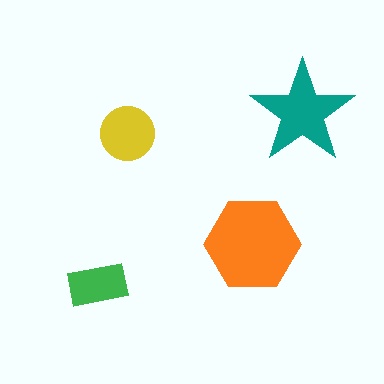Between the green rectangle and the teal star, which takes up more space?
The teal star.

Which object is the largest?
The orange hexagon.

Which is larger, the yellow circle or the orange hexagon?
The orange hexagon.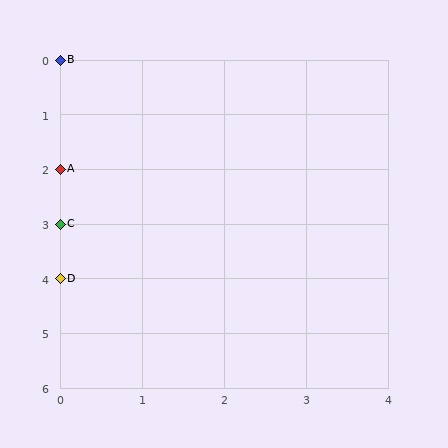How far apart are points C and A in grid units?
Points C and A are 1 row apart.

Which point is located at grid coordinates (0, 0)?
Point B is at (0, 0).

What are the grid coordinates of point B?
Point B is at grid coordinates (0, 0).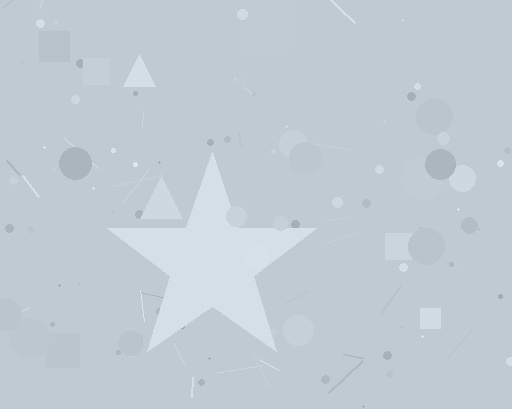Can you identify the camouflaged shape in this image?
The camouflaged shape is a star.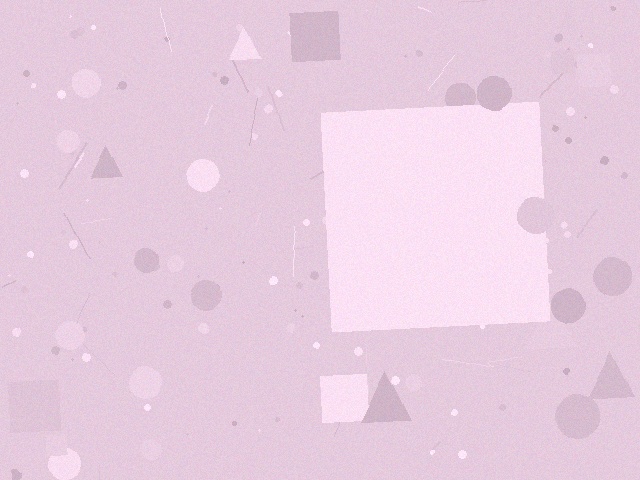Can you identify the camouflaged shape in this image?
The camouflaged shape is a square.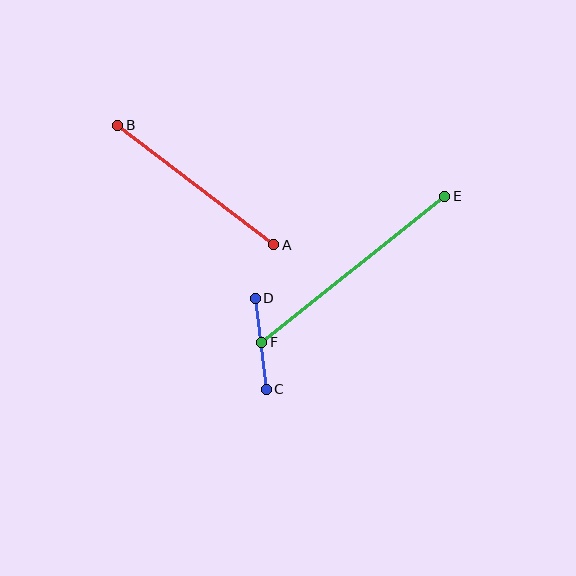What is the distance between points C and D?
The distance is approximately 92 pixels.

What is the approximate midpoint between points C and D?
The midpoint is at approximately (261, 344) pixels.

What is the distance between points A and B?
The distance is approximately 197 pixels.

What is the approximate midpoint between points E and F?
The midpoint is at approximately (353, 269) pixels.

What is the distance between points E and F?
The distance is approximately 234 pixels.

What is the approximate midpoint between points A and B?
The midpoint is at approximately (196, 185) pixels.